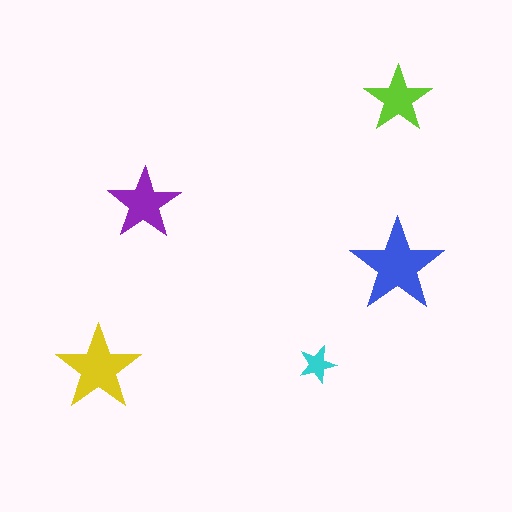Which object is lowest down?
The yellow star is bottommost.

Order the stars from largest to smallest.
the blue one, the yellow one, the purple one, the lime one, the cyan one.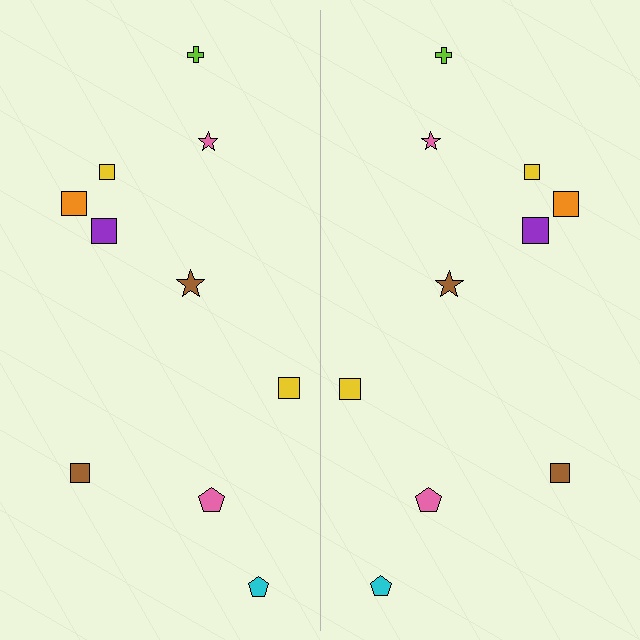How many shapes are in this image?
There are 20 shapes in this image.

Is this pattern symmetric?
Yes, this pattern has bilateral (reflection) symmetry.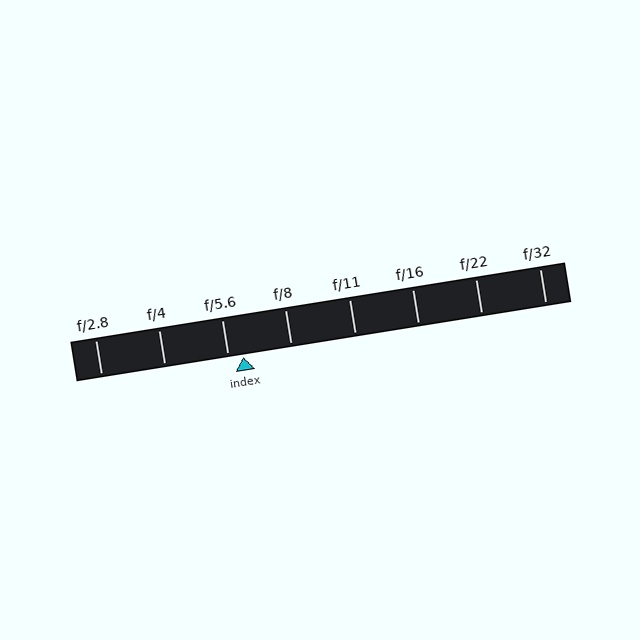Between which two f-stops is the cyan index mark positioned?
The index mark is between f/5.6 and f/8.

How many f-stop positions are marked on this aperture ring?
There are 8 f-stop positions marked.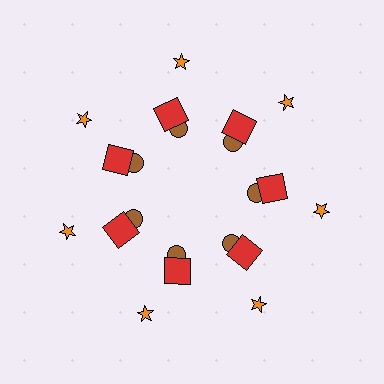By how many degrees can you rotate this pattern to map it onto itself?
The pattern maps onto itself every 51 degrees of rotation.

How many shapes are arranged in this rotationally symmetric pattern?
There are 21 shapes, arranged in 7 groups of 3.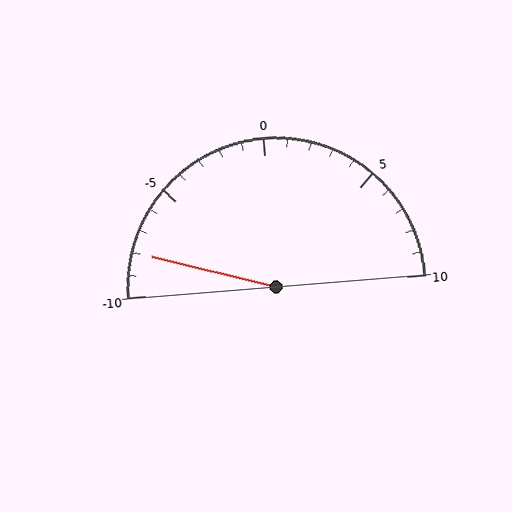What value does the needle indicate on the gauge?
The needle indicates approximately -8.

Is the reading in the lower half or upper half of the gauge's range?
The reading is in the lower half of the range (-10 to 10).